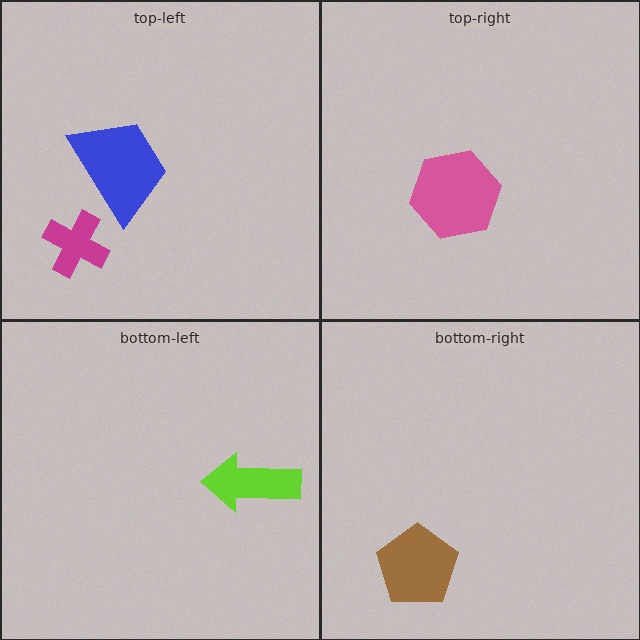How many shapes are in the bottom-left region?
1.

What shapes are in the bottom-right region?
The brown pentagon.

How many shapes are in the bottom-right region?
1.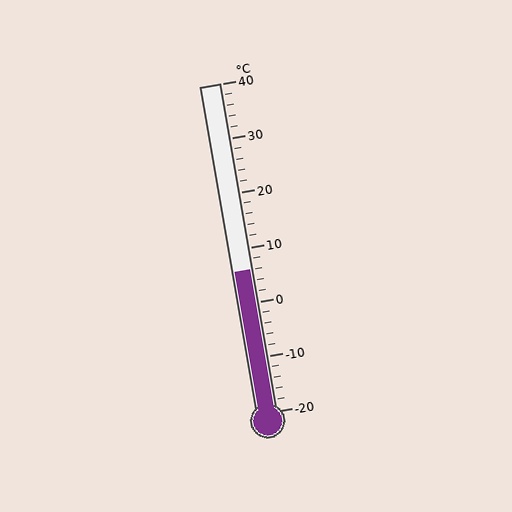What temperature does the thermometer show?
The thermometer shows approximately 6°C.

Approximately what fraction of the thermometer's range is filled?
The thermometer is filled to approximately 45% of its range.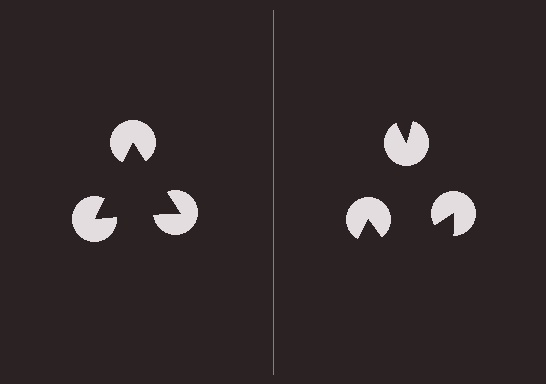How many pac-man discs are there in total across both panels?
6 — 3 on each side.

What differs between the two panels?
The pac-man discs are positioned identically on both sides; only the wedge orientations differ. On the left they align to a triangle; on the right they are misaligned.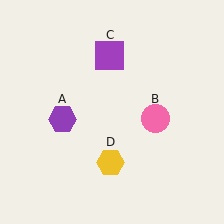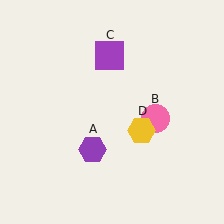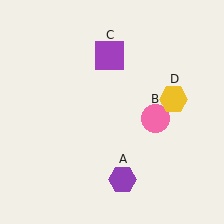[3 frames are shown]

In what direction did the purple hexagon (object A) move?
The purple hexagon (object A) moved down and to the right.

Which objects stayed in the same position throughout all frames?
Pink circle (object B) and purple square (object C) remained stationary.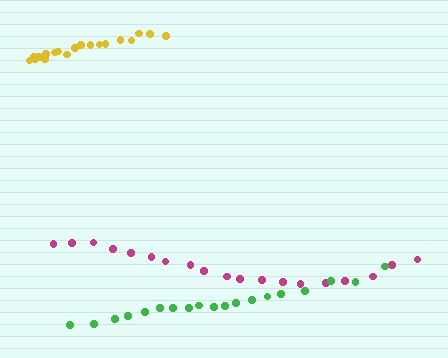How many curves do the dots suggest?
There are 3 distinct paths.